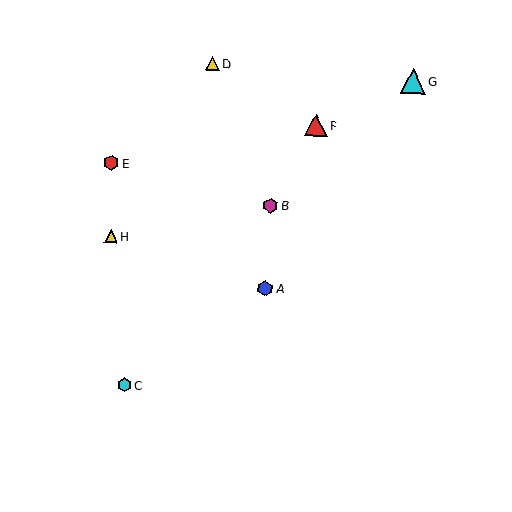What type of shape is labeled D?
Shape D is a yellow triangle.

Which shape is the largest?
The cyan triangle (labeled G) is the largest.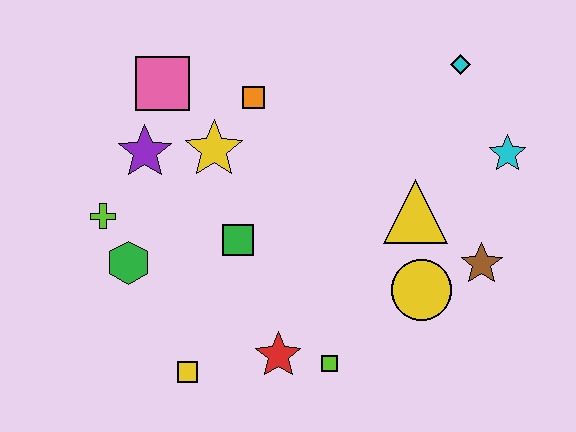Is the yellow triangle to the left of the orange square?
No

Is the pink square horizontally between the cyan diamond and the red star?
No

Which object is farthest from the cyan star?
The lime cross is farthest from the cyan star.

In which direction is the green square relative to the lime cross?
The green square is to the right of the lime cross.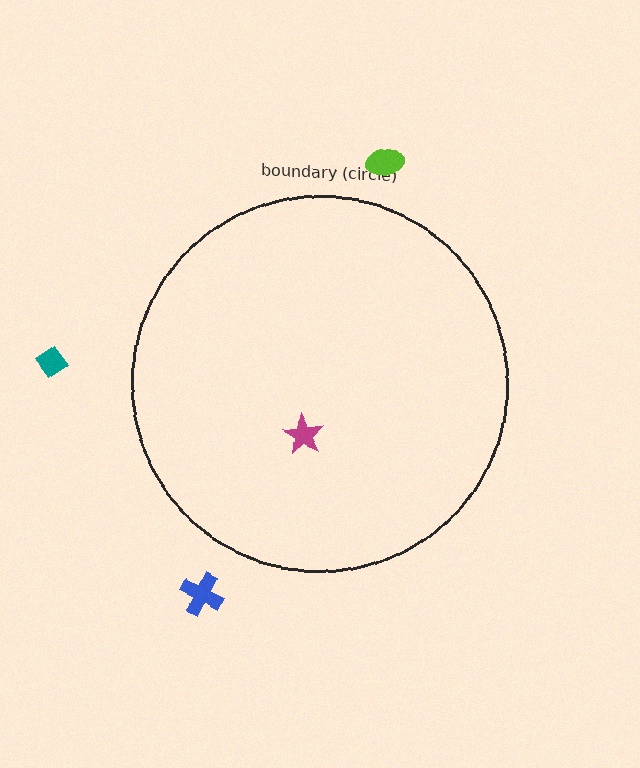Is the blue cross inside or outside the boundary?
Outside.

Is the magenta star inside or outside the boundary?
Inside.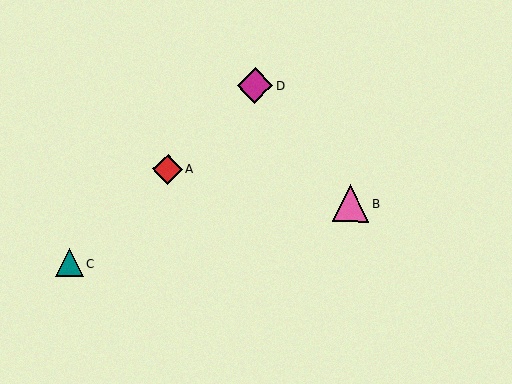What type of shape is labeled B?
Shape B is a pink triangle.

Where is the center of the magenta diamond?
The center of the magenta diamond is at (255, 86).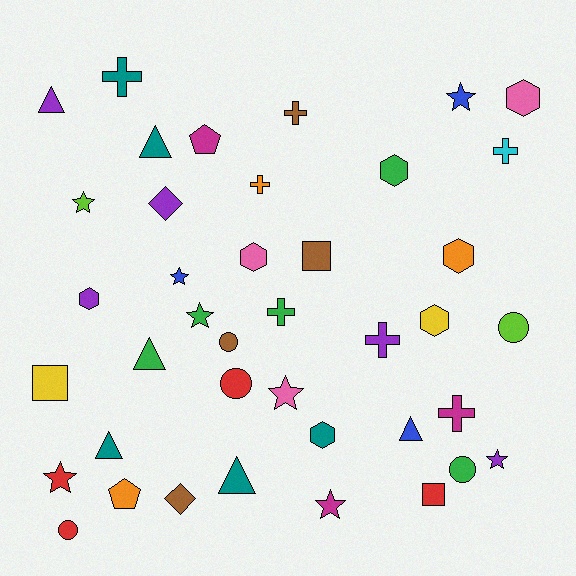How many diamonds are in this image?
There are 2 diamonds.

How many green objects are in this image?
There are 5 green objects.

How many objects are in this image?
There are 40 objects.